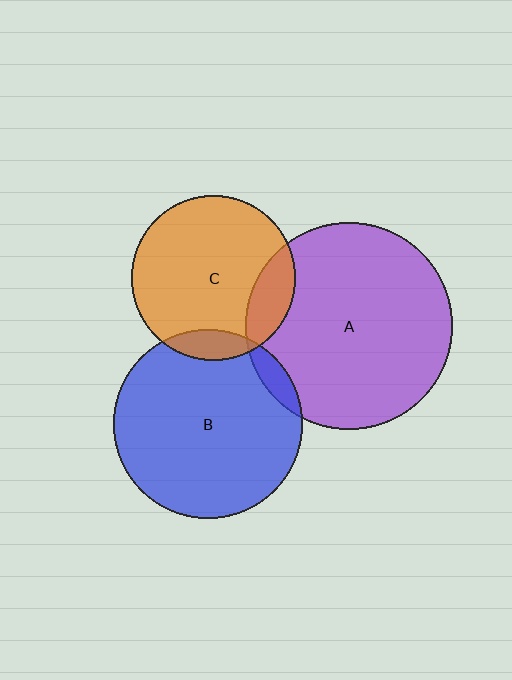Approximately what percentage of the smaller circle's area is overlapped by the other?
Approximately 10%.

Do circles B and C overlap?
Yes.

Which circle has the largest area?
Circle A (purple).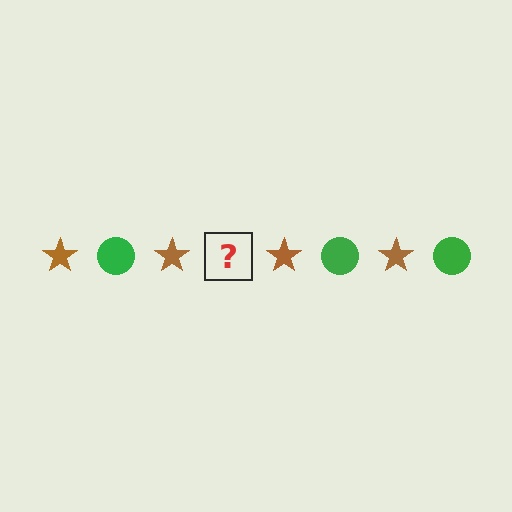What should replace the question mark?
The question mark should be replaced with a green circle.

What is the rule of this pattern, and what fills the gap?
The rule is that the pattern alternates between brown star and green circle. The gap should be filled with a green circle.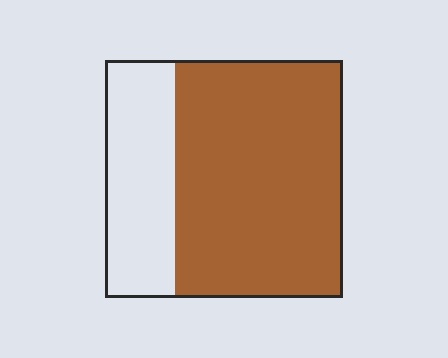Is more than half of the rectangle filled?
Yes.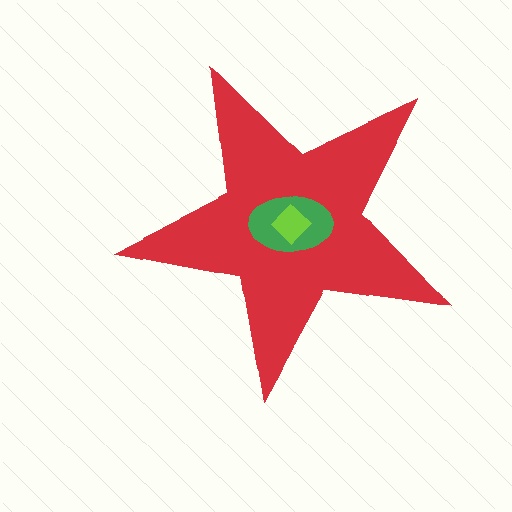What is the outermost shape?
The red star.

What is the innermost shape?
The lime diamond.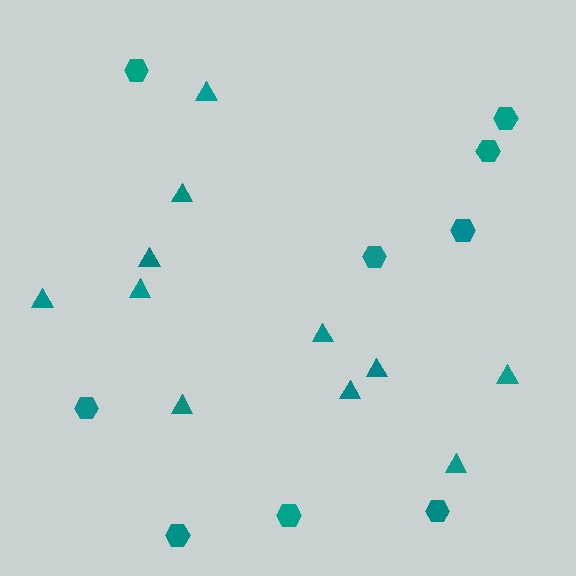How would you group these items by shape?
There are 2 groups: one group of triangles (11) and one group of hexagons (9).